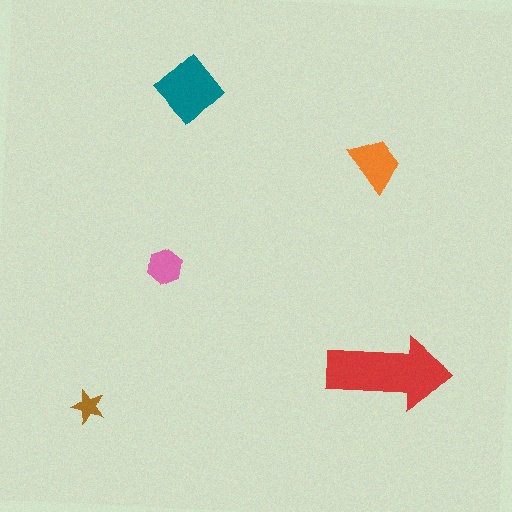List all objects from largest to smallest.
The red arrow, the teal diamond, the orange trapezoid, the pink hexagon, the brown star.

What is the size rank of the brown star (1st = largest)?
5th.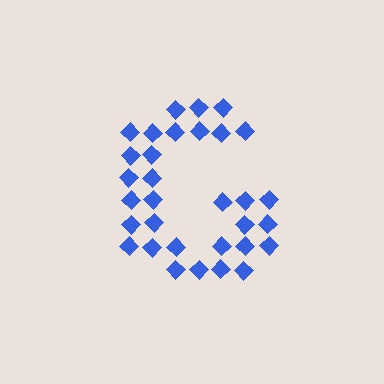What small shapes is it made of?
It is made of small diamonds.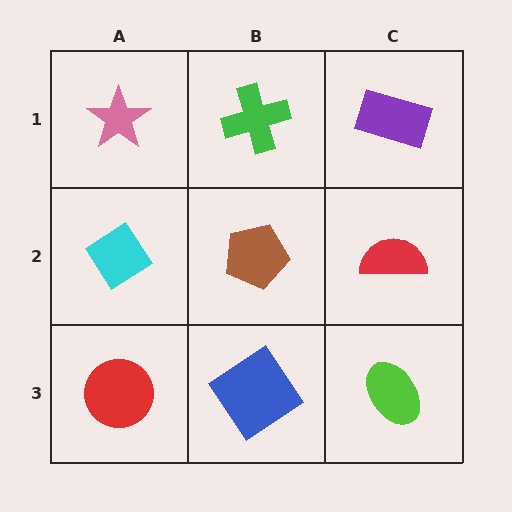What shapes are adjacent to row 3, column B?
A brown pentagon (row 2, column B), a red circle (row 3, column A), a lime ellipse (row 3, column C).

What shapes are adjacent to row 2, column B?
A green cross (row 1, column B), a blue diamond (row 3, column B), a cyan diamond (row 2, column A), a red semicircle (row 2, column C).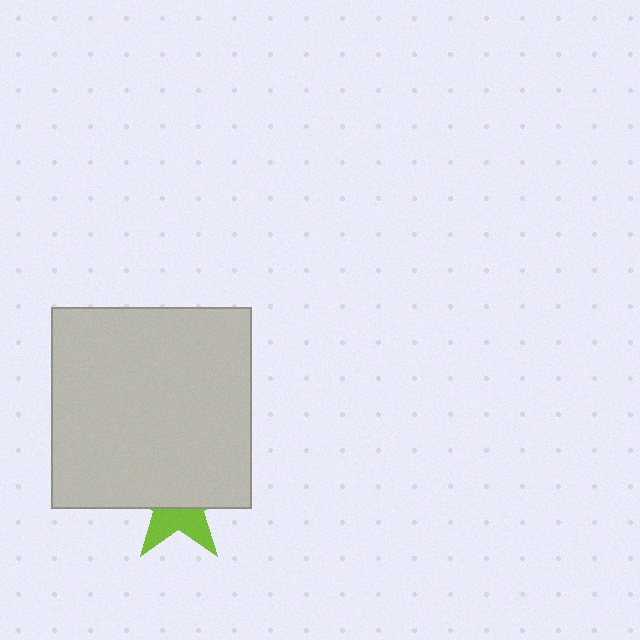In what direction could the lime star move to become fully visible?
The lime star could move down. That would shift it out from behind the light gray square entirely.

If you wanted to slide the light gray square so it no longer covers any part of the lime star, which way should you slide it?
Slide it up — that is the most direct way to separate the two shapes.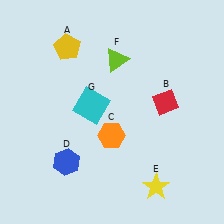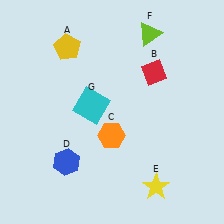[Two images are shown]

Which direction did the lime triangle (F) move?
The lime triangle (F) moved right.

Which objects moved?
The objects that moved are: the red diamond (B), the lime triangle (F).